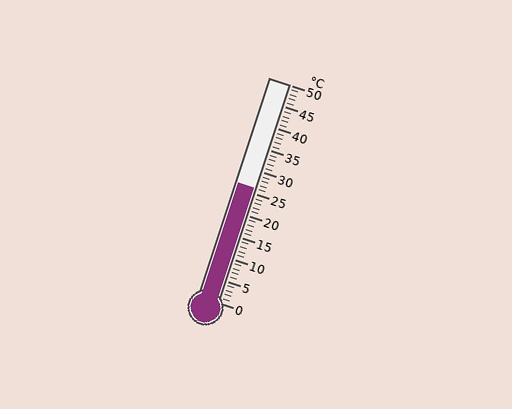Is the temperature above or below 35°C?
The temperature is below 35°C.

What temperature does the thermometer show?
The thermometer shows approximately 26°C.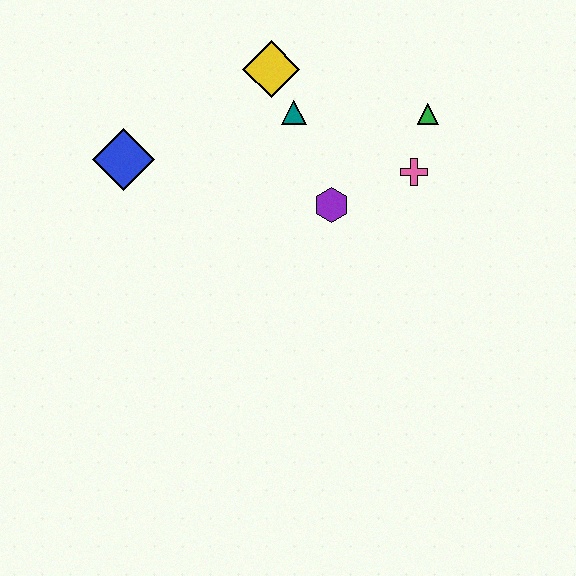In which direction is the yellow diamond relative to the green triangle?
The yellow diamond is to the left of the green triangle.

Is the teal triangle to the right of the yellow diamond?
Yes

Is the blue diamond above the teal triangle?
No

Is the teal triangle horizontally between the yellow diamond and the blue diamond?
No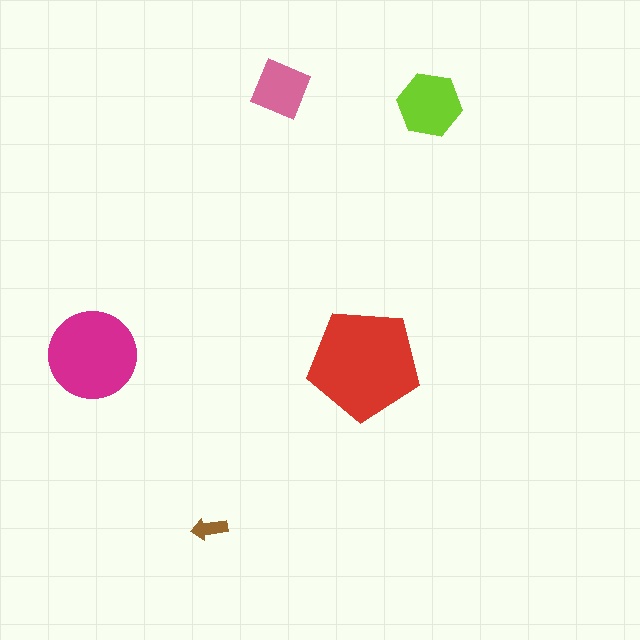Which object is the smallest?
The brown arrow.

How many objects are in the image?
There are 5 objects in the image.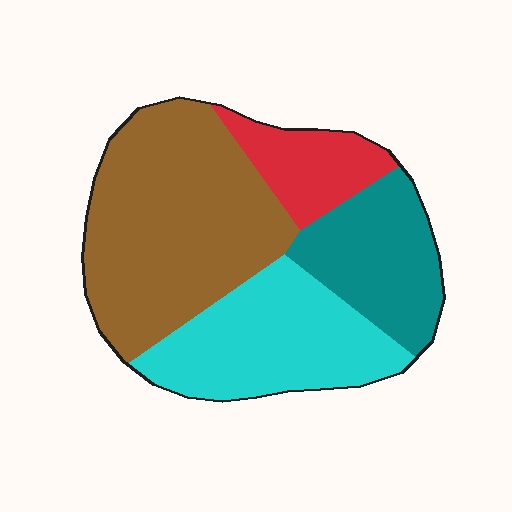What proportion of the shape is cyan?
Cyan takes up between a quarter and a half of the shape.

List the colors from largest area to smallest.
From largest to smallest: brown, cyan, teal, red.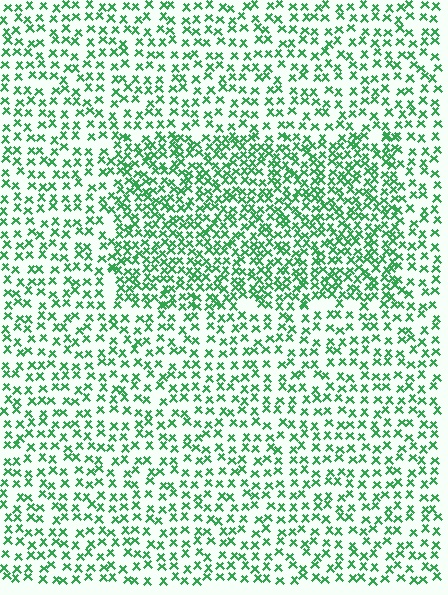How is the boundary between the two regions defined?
The boundary is defined by a change in element density (approximately 1.8x ratio). All elements are the same color, size, and shape.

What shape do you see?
I see a rectangle.